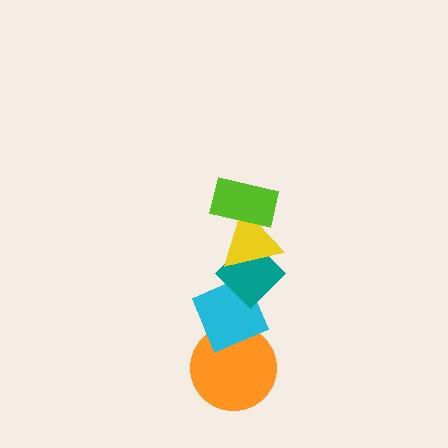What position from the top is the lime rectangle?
The lime rectangle is 1st from the top.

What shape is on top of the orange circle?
The cyan diamond is on top of the orange circle.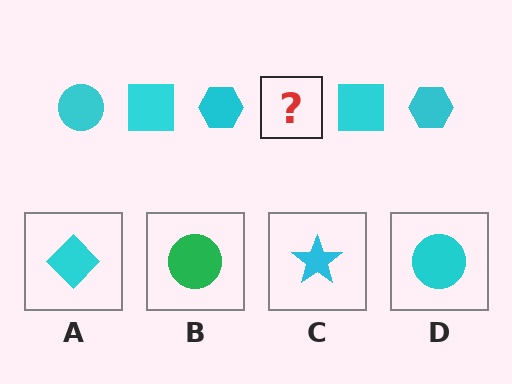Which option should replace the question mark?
Option D.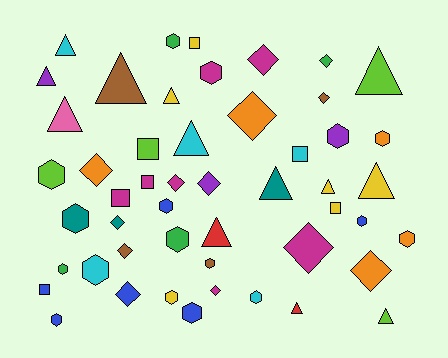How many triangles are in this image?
There are 13 triangles.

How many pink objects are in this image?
There is 1 pink object.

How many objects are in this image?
There are 50 objects.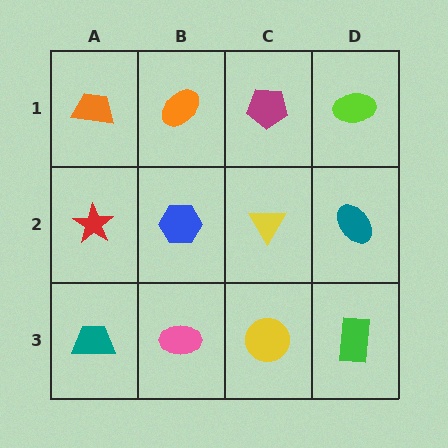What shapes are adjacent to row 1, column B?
A blue hexagon (row 2, column B), an orange trapezoid (row 1, column A), a magenta pentagon (row 1, column C).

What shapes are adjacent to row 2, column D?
A lime ellipse (row 1, column D), a green rectangle (row 3, column D), a yellow triangle (row 2, column C).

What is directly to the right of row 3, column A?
A pink ellipse.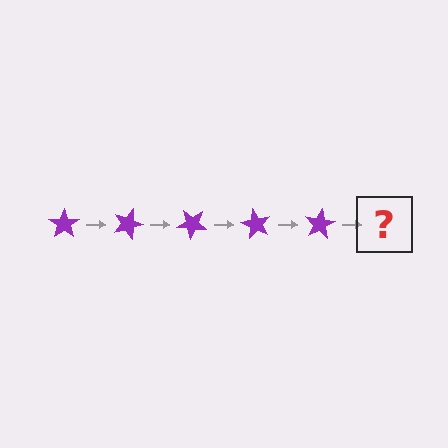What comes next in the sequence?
The next element should be a purple star rotated 100 degrees.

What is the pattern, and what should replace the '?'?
The pattern is that the star rotates 20 degrees each step. The '?' should be a purple star rotated 100 degrees.